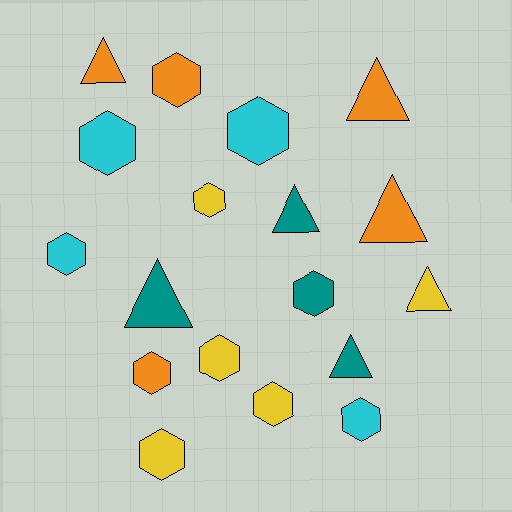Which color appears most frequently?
Yellow, with 5 objects.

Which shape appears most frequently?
Hexagon, with 11 objects.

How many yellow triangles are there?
There is 1 yellow triangle.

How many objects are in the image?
There are 18 objects.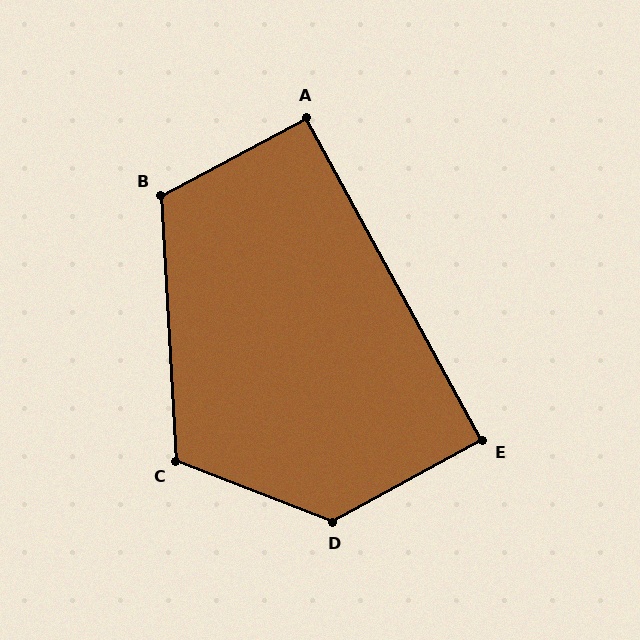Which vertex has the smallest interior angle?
E, at approximately 90 degrees.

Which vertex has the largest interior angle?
D, at approximately 130 degrees.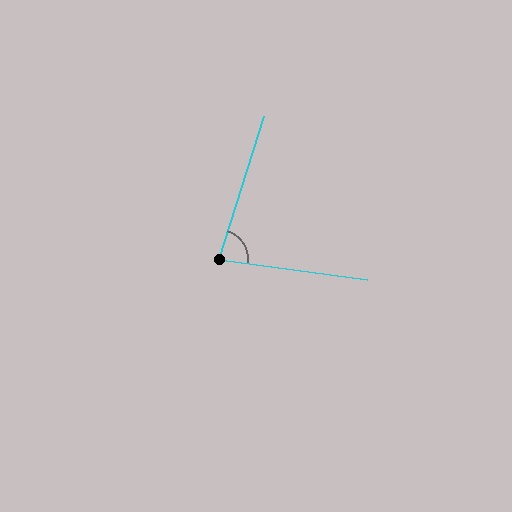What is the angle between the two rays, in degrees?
Approximately 80 degrees.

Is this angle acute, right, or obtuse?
It is acute.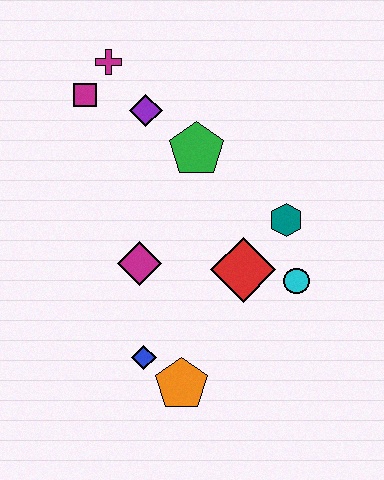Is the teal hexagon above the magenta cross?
No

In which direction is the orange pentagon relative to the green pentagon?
The orange pentagon is below the green pentagon.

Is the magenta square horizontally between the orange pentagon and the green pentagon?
No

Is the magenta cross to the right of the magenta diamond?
No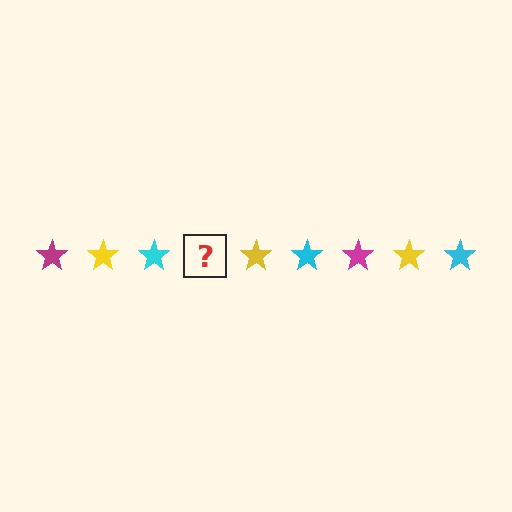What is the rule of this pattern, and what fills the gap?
The rule is that the pattern cycles through magenta, yellow, cyan stars. The gap should be filled with a magenta star.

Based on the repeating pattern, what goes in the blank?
The blank should be a magenta star.